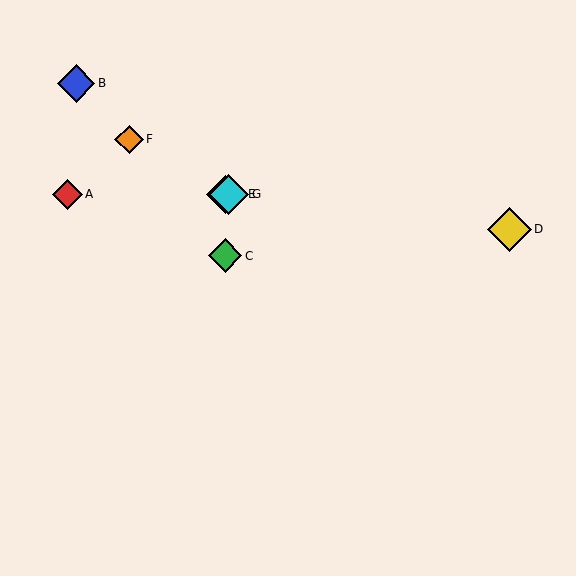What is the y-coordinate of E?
Object E is at y≈194.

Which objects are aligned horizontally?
Objects A, E, G are aligned horizontally.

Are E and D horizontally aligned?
No, E is at y≈194 and D is at y≈229.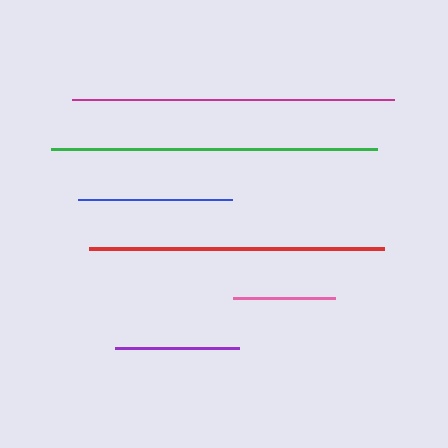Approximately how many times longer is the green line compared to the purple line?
The green line is approximately 2.6 times the length of the purple line.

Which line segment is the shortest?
The pink line is the shortest at approximately 101 pixels.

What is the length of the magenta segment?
The magenta segment is approximately 322 pixels long.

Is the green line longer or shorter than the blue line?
The green line is longer than the blue line.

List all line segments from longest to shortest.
From longest to shortest: green, magenta, red, blue, purple, pink.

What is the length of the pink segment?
The pink segment is approximately 101 pixels long.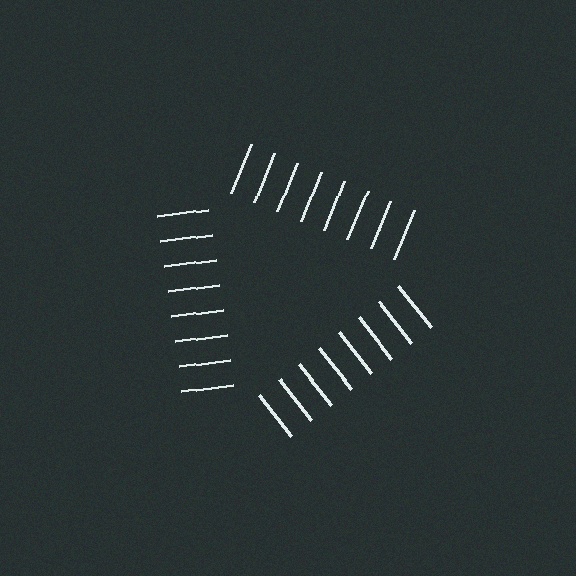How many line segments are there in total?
24 — 8 along each of the 3 edges.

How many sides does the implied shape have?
3 sides — the line-ends trace a triangle.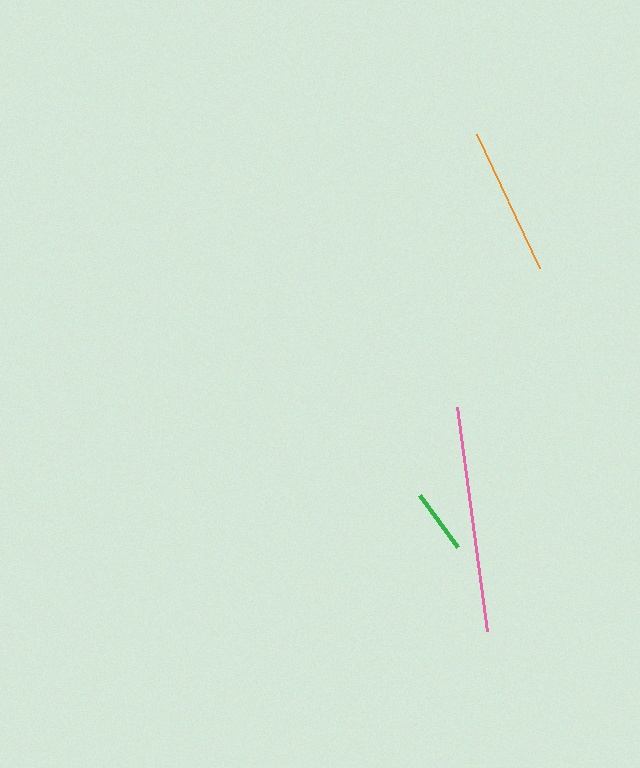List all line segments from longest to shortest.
From longest to shortest: pink, orange, green.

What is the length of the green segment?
The green segment is approximately 64 pixels long.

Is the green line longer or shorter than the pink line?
The pink line is longer than the green line.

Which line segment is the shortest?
The green line is the shortest at approximately 64 pixels.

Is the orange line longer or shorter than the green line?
The orange line is longer than the green line.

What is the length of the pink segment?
The pink segment is approximately 226 pixels long.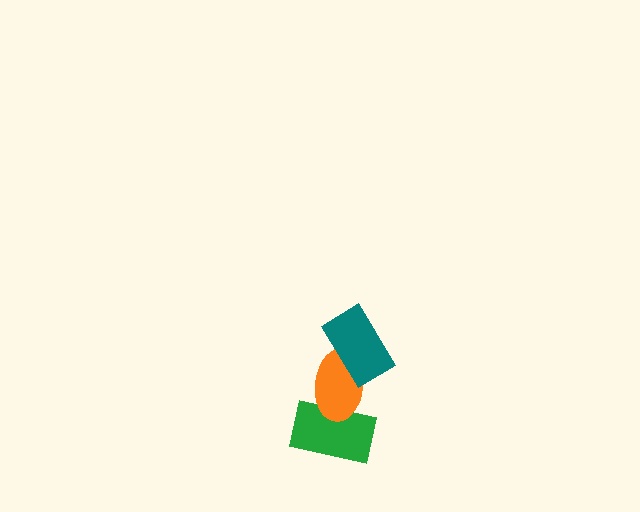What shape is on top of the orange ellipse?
The teal rectangle is on top of the orange ellipse.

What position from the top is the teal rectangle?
The teal rectangle is 1st from the top.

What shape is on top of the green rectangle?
The orange ellipse is on top of the green rectangle.